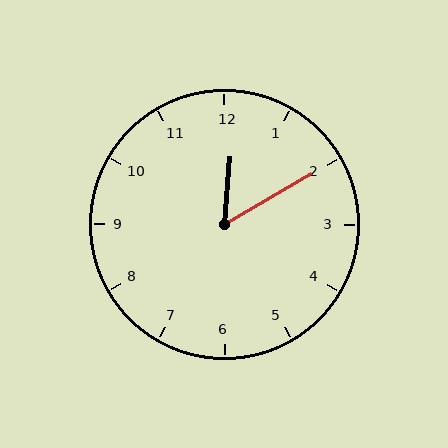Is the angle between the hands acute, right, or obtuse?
It is acute.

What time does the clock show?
12:10.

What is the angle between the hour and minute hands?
Approximately 55 degrees.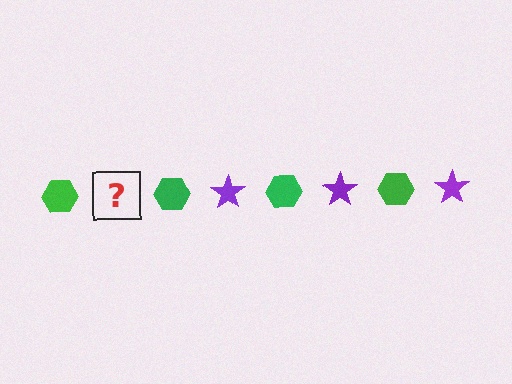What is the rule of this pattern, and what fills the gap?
The rule is that the pattern alternates between green hexagon and purple star. The gap should be filled with a purple star.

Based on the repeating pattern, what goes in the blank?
The blank should be a purple star.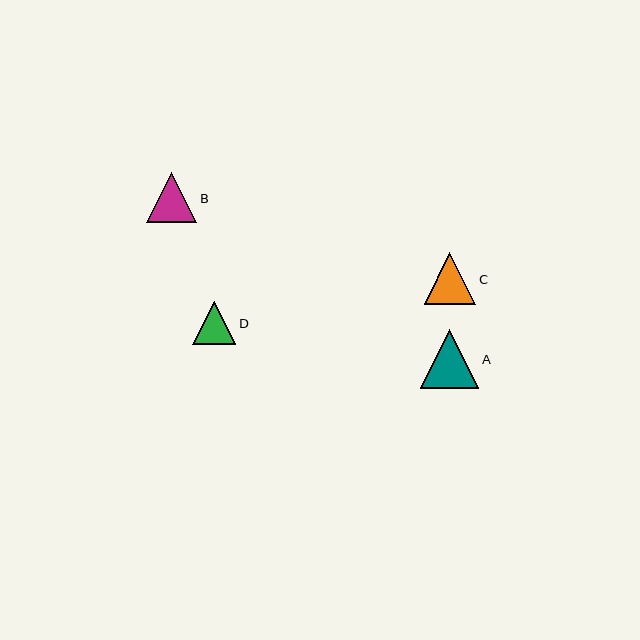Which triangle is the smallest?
Triangle D is the smallest with a size of approximately 43 pixels.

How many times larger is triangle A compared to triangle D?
Triangle A is approximately 1.3 times the size of triangle D.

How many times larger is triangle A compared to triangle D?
Triangle A is approximately 1.3 times the size of triangle D.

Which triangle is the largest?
Triangle A is the largest with a size of approximately 58 pixels.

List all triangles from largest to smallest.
From largest to smallest: A, C, B, D.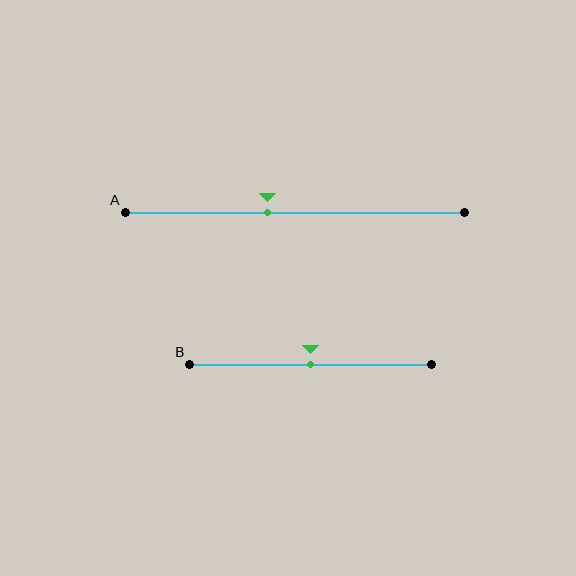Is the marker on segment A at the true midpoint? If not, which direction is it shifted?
No, the marker on segment A is shifted to the left by about 8% of the segment length.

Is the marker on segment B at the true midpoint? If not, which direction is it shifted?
Yes, the marker on segment B is at the true midpoint.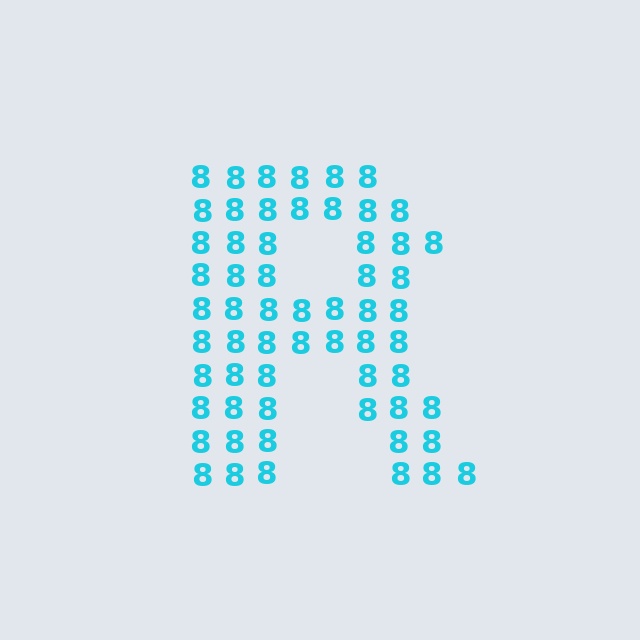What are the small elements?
The small elements are digit 8's.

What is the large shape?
The large shape is the letter R.